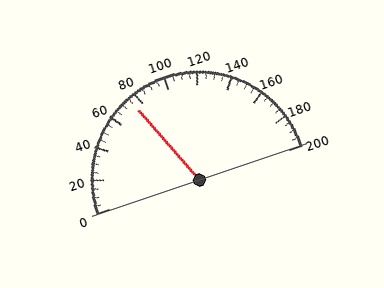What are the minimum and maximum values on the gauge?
The gauge ranges from 0 to 200.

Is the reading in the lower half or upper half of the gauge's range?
The reading is in the lower half of the range (0 to 200).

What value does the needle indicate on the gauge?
The needle indicates approximately 75.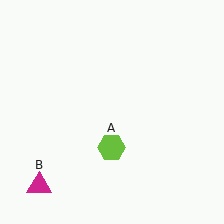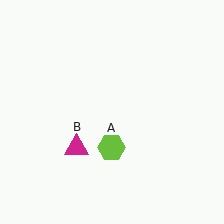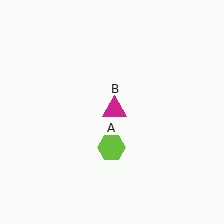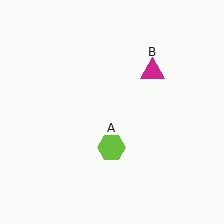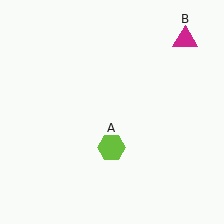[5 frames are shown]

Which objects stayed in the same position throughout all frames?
Lime hexagon (object A) remained stationary.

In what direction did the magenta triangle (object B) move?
The magenta triangle (object B) moved up and to the right.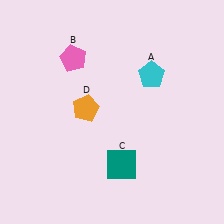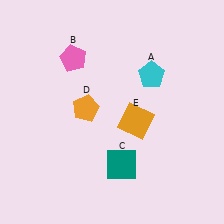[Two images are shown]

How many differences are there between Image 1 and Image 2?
There is 1 difference between the two images.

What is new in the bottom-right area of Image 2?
An orange square (E) was added in the bottom-right area of Image 2.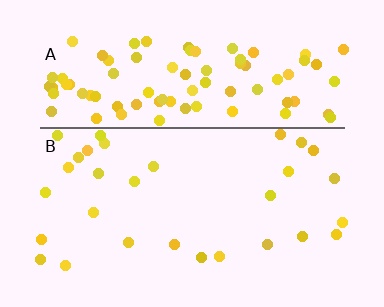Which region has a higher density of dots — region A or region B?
A (the top).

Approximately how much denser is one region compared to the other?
Approximately 3.3× — region A over region B.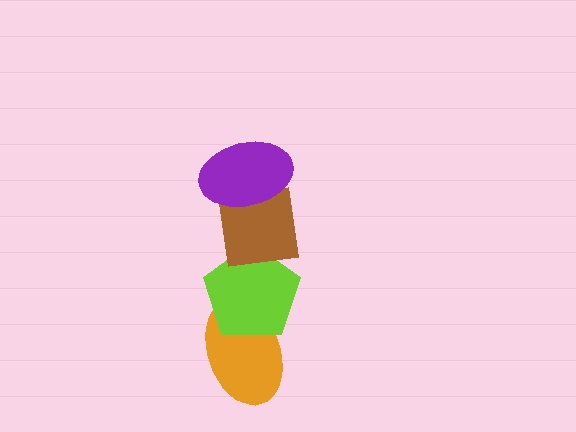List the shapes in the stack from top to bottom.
From top to bottom: the purple ellipse, the brown square, the lime pentagon, the orange ellipse.